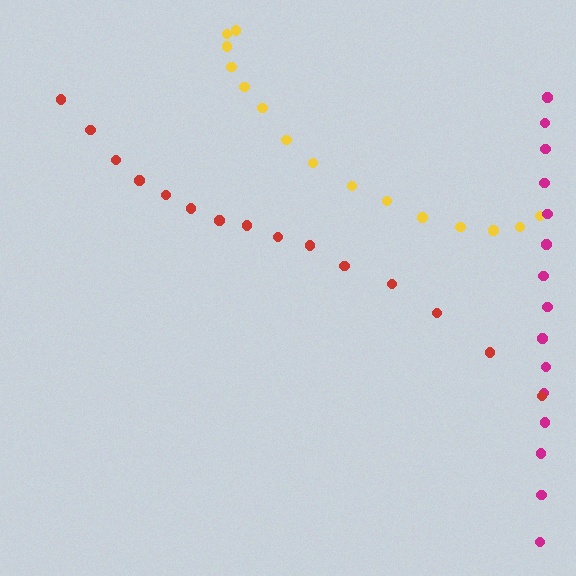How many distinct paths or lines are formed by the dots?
There are 3 distinct paths.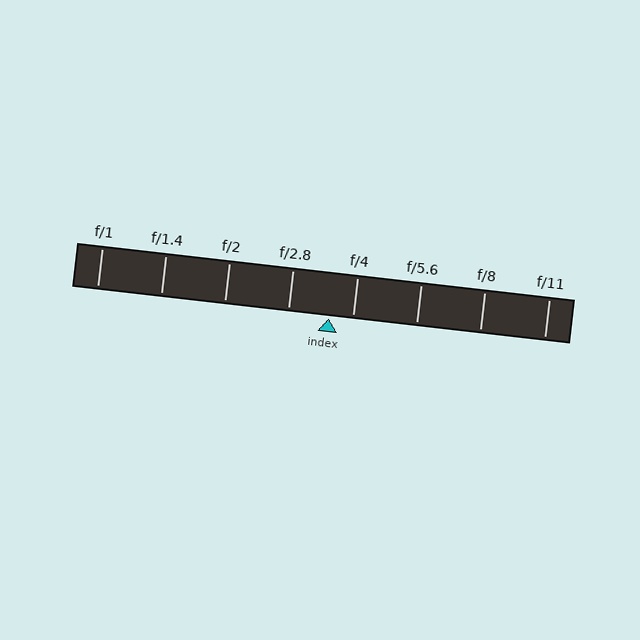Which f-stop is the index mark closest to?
The index mark is closest to f/4.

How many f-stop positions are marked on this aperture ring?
There are 8 f-stop positions marked.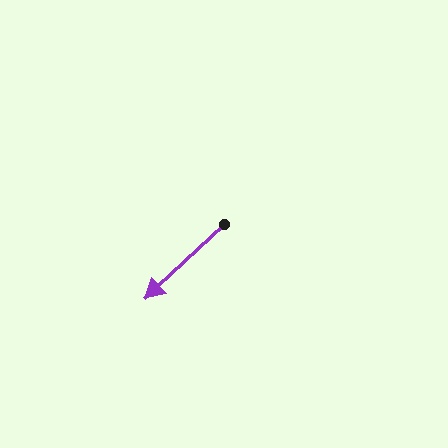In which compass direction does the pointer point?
Southwest.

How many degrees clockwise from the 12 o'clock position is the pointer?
Approximately 227 degrees.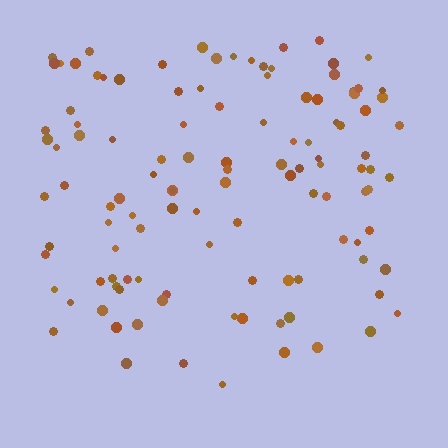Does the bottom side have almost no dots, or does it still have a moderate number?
Still a moderate number, just noticeably fewer than the top.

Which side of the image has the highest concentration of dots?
The top.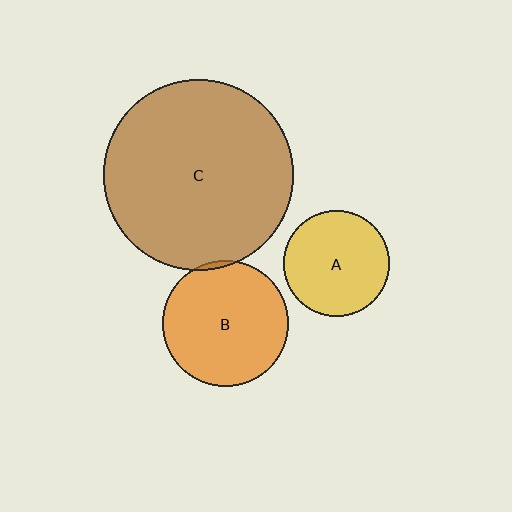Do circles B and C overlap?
Yes.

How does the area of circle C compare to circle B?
Approximately 2.3 times.